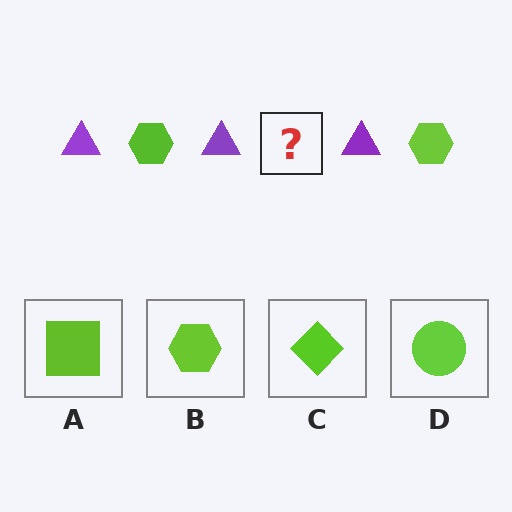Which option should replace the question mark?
Option B.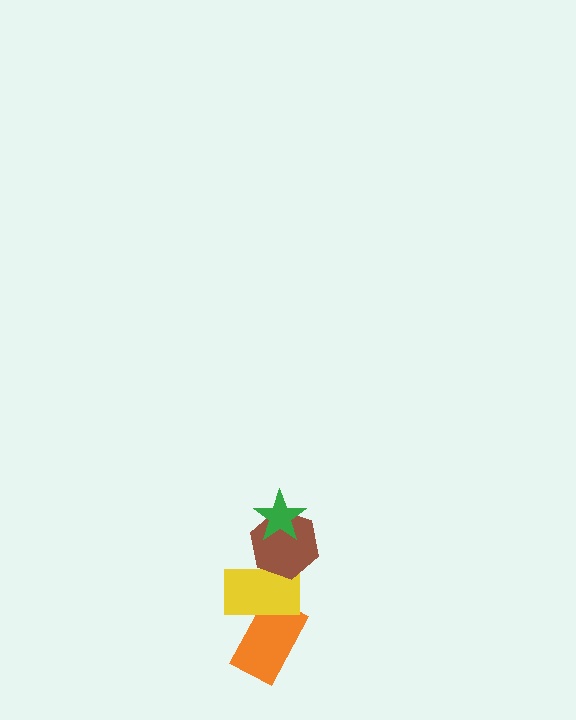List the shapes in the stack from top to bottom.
From top to bottom: the green star, the brown hexagon, the yellow rectangle, the orange rectangle.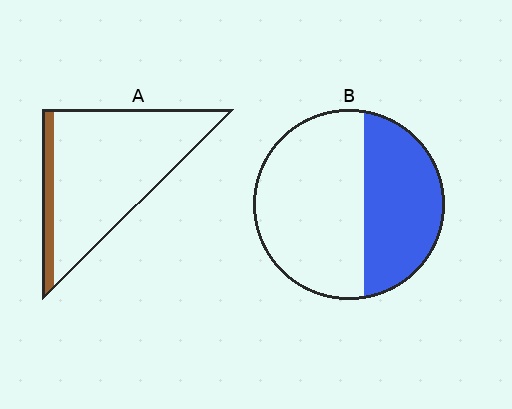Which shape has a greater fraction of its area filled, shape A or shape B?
Shape B.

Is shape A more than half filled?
No.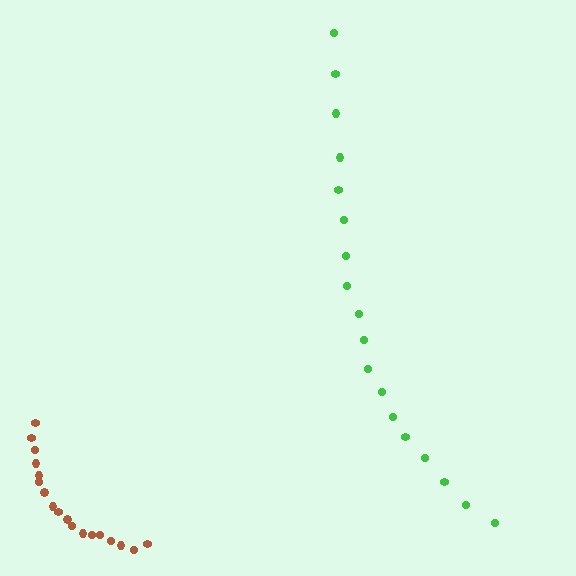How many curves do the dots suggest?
There are 2 distinct paths.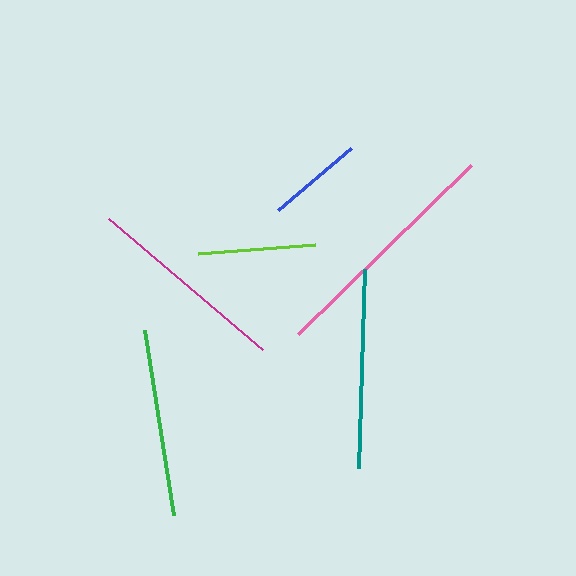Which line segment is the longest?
The pink line is the longest at approximately 242 pixels.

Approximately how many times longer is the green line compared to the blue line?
The green line is approximately 2.0 times the length of the blue line.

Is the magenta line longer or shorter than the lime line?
The magenta line is longer than the lime line.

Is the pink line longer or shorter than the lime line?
The pink line is longer than the lime line.